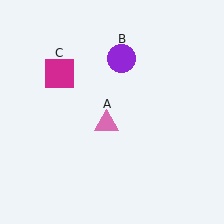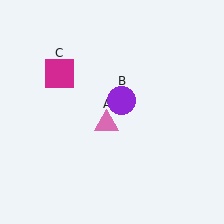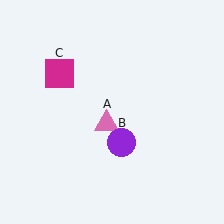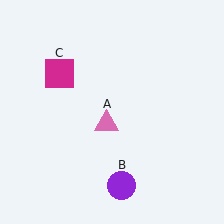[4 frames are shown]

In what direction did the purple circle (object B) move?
The purple circle (object B) moved down.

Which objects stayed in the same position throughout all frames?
Pink triangle (object A) and magenta square (object C) remained stationary.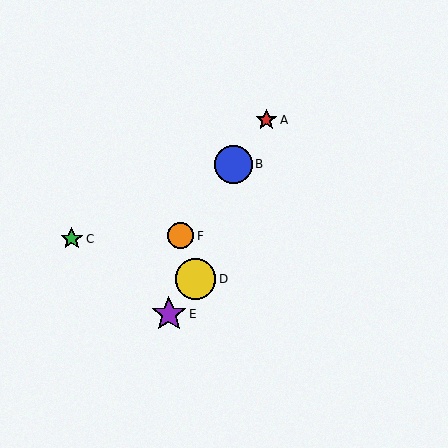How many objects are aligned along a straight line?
3 objects (A, B, F) are aligned along a straight line.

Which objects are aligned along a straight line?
Objects A, B, F are aligned along a straight line.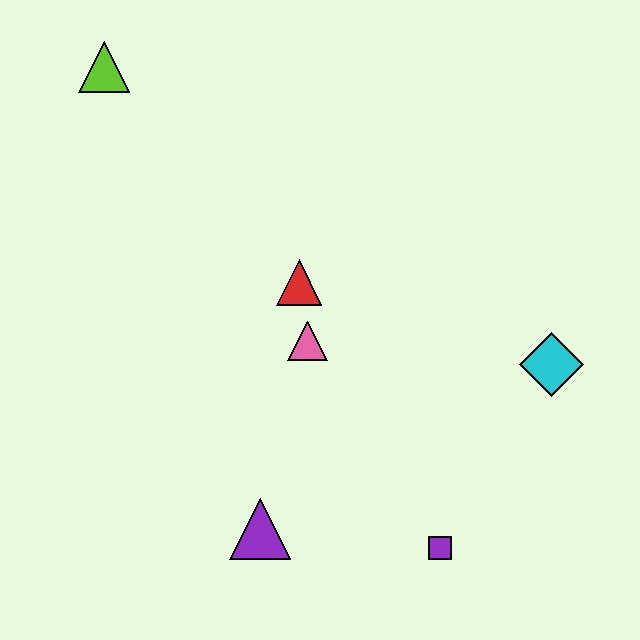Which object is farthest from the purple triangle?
The lime triangle is farthest from the purple triangle.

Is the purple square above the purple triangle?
No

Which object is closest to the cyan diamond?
The purple square is closest to the cyan diamond.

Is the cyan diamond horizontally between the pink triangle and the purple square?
No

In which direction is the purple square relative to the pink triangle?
The purple square is below the pink triangle.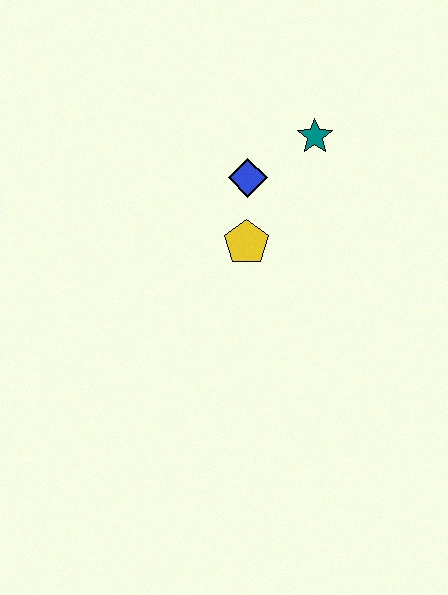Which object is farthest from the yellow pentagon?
The teal star is farthest from the yellow pentagon.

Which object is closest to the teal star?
The blue diamond is closest to the teal star.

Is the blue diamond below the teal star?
Yes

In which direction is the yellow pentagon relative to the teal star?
The yellow pentagon is below the teal star.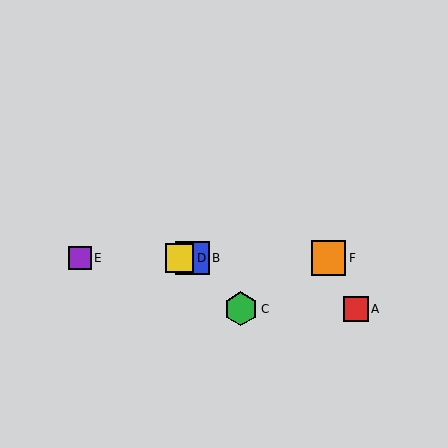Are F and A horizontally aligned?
No, F is at y≈258 and A is at y≈309.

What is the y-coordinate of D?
Object D is at y≈258.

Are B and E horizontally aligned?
Yes, both are at y≈258.